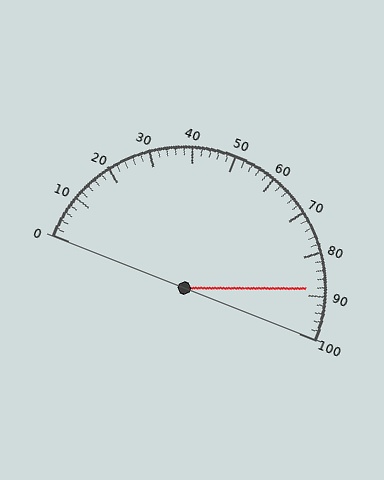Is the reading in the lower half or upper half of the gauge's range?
The reading is in the upper half of the range (0 to 100).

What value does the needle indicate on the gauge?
The needle indicates approximately 88.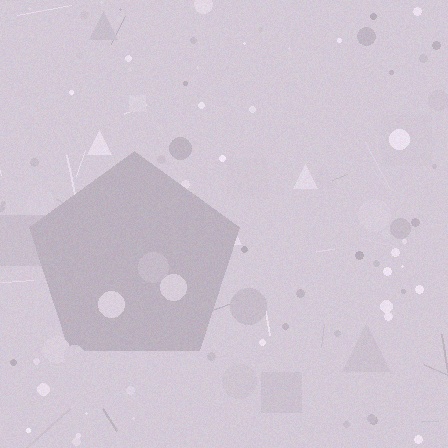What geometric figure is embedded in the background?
A pentagon is embedded in the background.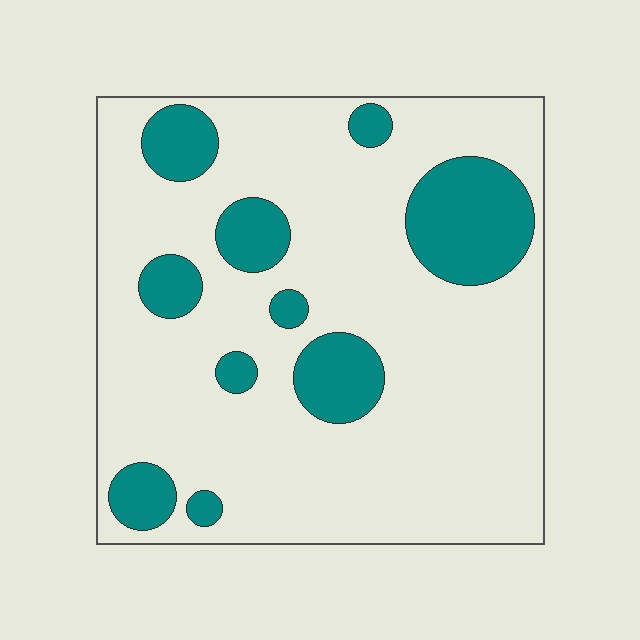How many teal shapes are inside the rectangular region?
10.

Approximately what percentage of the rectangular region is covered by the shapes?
Approximately 20%.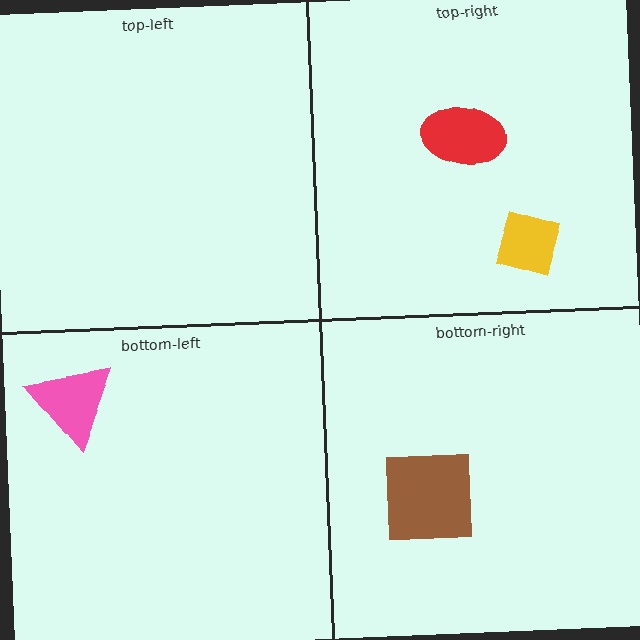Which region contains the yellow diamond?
The top-right region.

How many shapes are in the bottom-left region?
1.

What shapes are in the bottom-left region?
The pink triangle.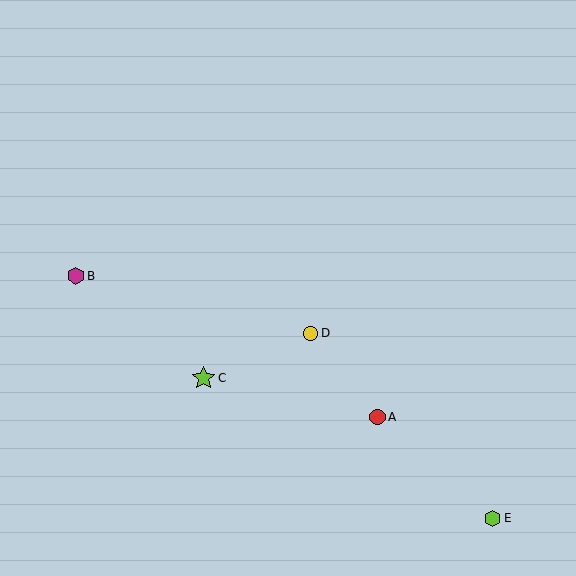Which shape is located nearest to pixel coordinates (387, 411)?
The red circle (labeled A) at (377, 417) is nearest to that location.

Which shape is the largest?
The lime star (labeled C) is the largest.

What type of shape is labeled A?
Shape A is a red circle.